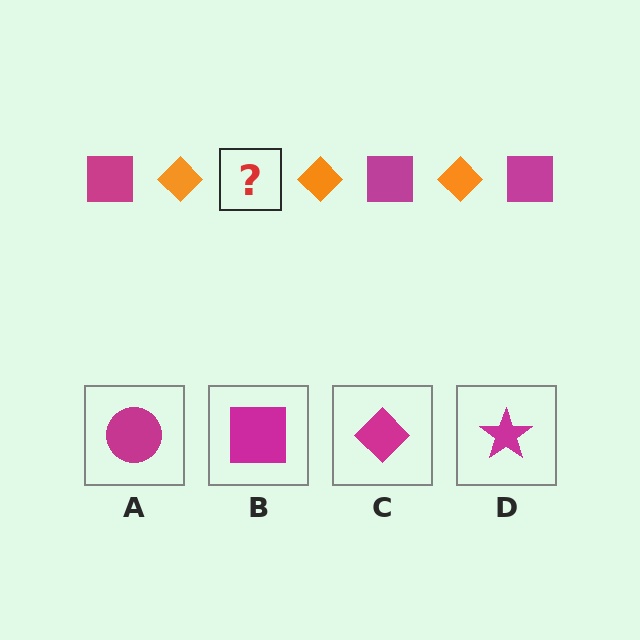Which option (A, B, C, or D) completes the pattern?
B.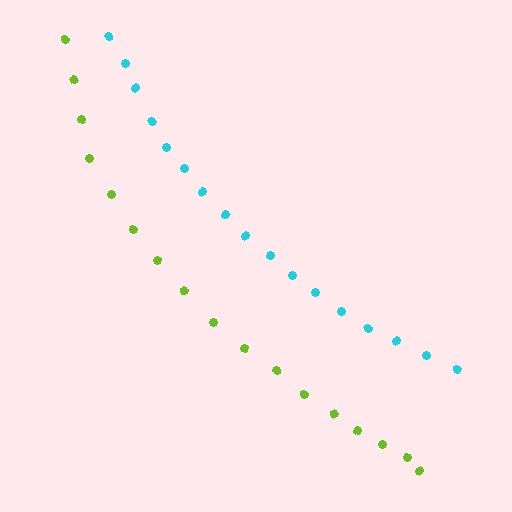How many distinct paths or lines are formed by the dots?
There are 2 distinct paths.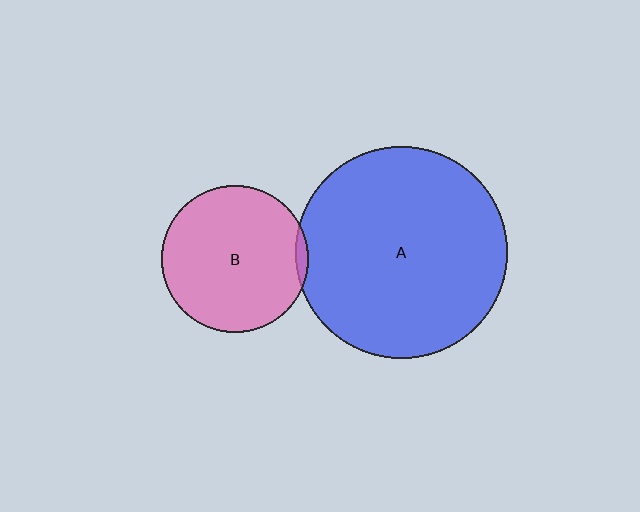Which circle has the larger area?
Circle A (blue).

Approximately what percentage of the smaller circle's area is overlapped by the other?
Approximately 5%.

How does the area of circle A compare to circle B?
Approximately 2.1 times.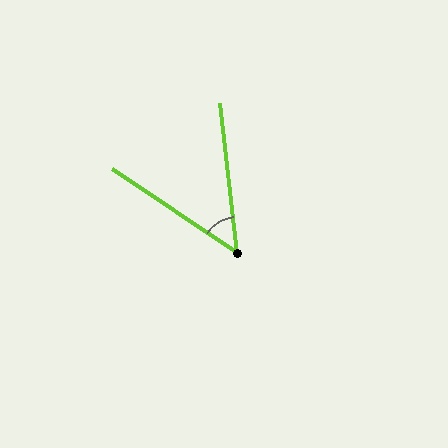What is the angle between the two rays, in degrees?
Approximately 49 degrees.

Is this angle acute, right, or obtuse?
It is acute.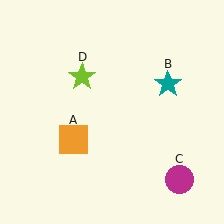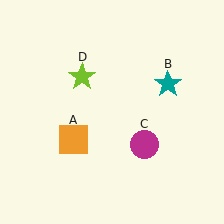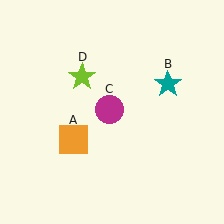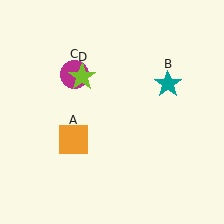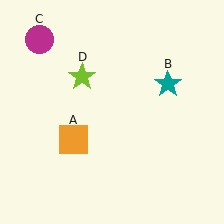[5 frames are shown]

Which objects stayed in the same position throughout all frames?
Orange square (object A) and teal star (object B) and lime star (object D) remained stationary.